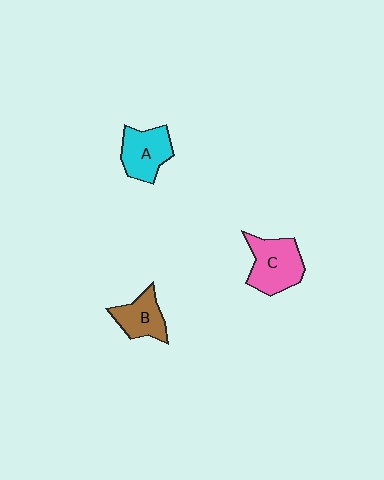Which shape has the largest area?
Shape C (pink).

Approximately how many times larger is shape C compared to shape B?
Approximately 1.4 times.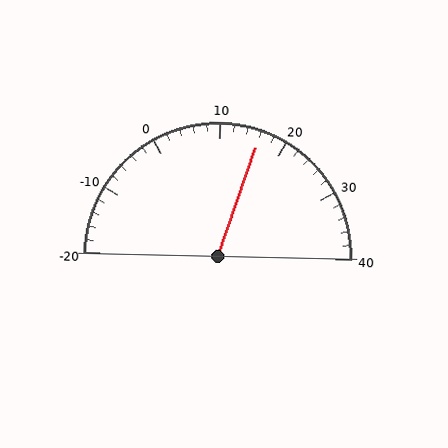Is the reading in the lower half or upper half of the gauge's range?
The reading is in the upper half of the range (-20 to 40).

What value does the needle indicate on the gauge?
The needle indicates approximately 16.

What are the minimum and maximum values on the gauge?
The gauge ranges from -20 to 40.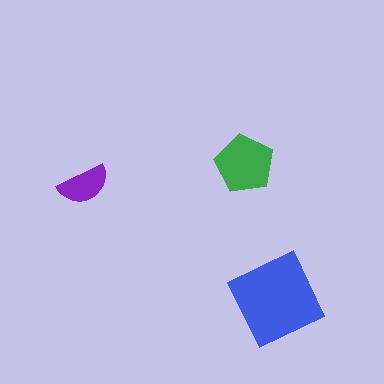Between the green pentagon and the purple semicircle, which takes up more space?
The green pentagon.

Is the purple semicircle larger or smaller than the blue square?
Smaller.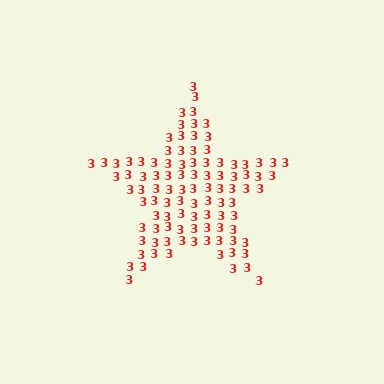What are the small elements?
The small elements are digit 3's.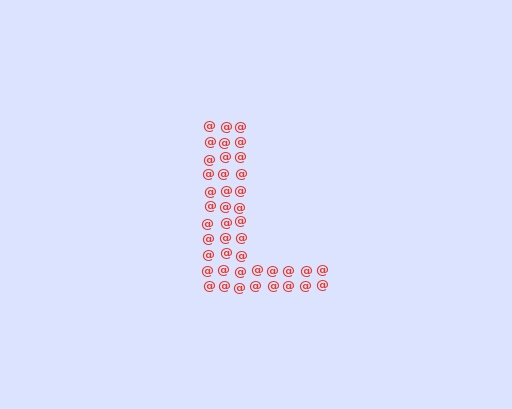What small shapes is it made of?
It is made of small at signs.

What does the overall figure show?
The overall figure shows the letter L.